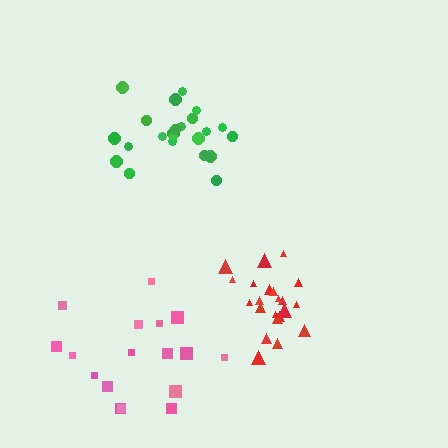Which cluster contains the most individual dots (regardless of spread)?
Red (23).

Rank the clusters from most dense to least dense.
red, green, pink.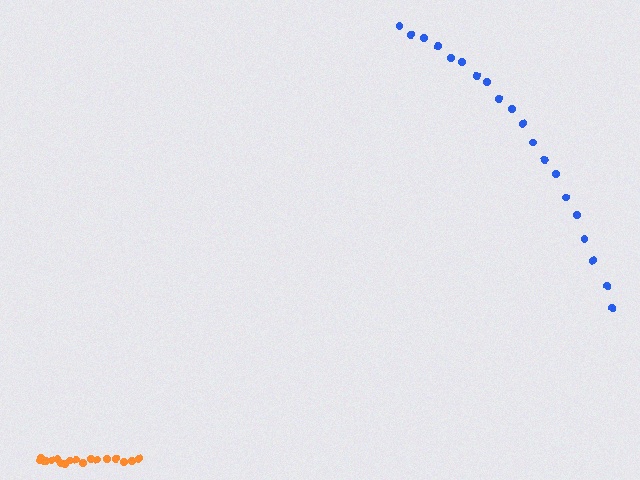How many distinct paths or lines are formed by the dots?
There are 2 distinct paths.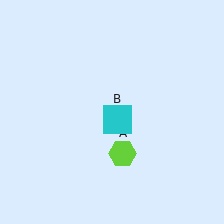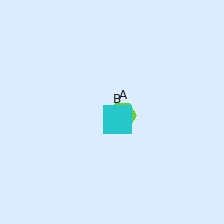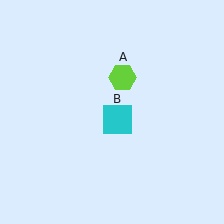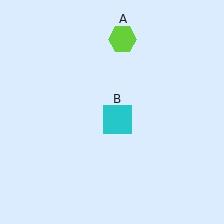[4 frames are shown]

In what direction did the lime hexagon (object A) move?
The lime hexagon (object A) moved up.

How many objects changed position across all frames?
1 object changed position: lime hexagon (object A).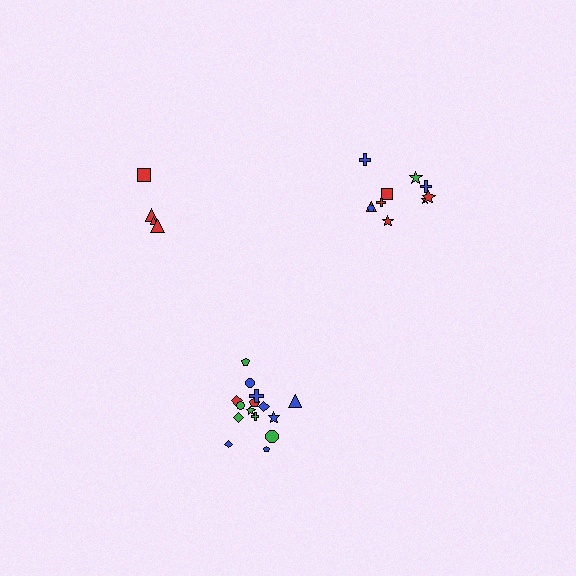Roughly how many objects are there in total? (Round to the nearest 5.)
Roughly 30 objects in total.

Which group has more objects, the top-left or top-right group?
The top-right group.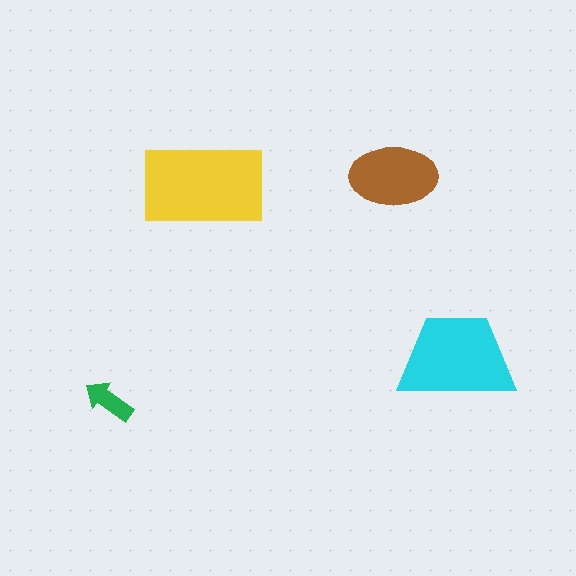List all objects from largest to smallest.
The yellow rectangle, the cyan trapezoid, the brown ellipse, the green arrow.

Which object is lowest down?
The green arrow is bottommost.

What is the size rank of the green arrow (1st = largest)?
4th.